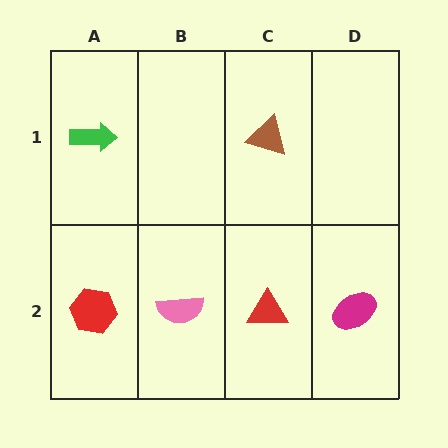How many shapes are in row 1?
2 shapes.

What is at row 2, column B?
A pink semicircle.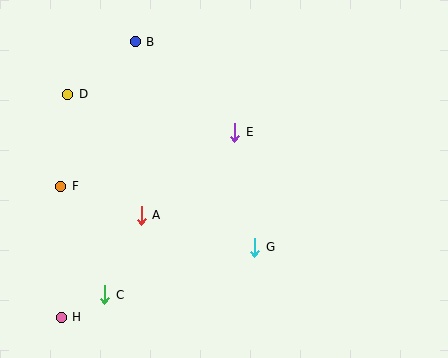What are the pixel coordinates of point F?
Point F is at (61, 186).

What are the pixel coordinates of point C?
Point C is at (105, 295).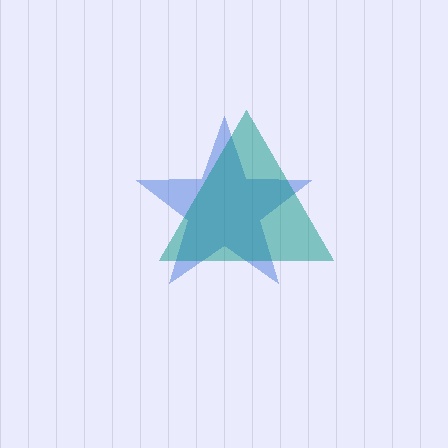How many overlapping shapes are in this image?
There are 2 overlapping shapes in the image.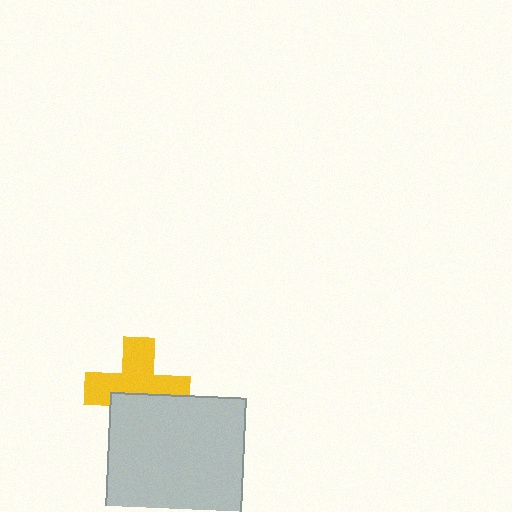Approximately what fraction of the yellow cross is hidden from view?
Roughly 40% of the yellow cross is hidden behind the light gray square.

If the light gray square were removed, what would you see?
You would see the complete yellow cross.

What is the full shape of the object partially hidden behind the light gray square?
The partially hidden object is a yellow cross.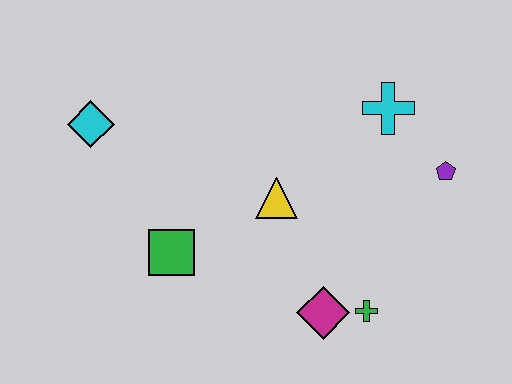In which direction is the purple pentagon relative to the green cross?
The purple pentagon is above the green cross.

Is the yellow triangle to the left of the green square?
No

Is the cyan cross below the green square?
No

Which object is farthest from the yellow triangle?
The cyan diamond is farthest from the yellow triangle.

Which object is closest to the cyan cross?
The purple pentagon is closest to the cyan cross.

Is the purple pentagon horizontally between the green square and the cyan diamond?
No